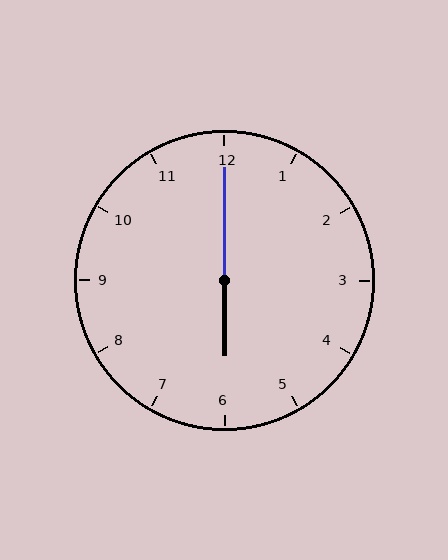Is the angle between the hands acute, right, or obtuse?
It is obtuse.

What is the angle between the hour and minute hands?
Approximately 180 degrees.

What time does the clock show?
6:00.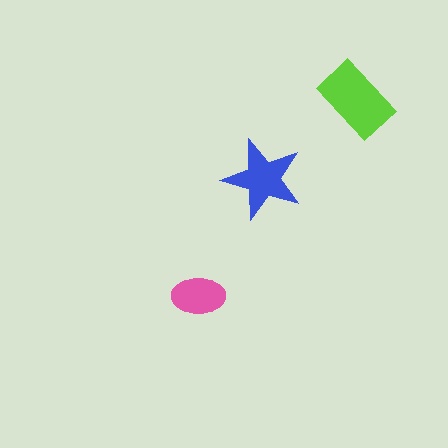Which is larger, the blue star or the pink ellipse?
The blue star.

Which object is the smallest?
The pink ellipse.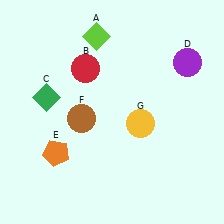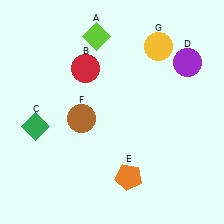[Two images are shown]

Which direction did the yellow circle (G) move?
The yellow circle (G) moved up.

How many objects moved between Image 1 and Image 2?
3 objects moved between the two images.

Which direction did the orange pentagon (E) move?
The orange pentagon (E) moved right.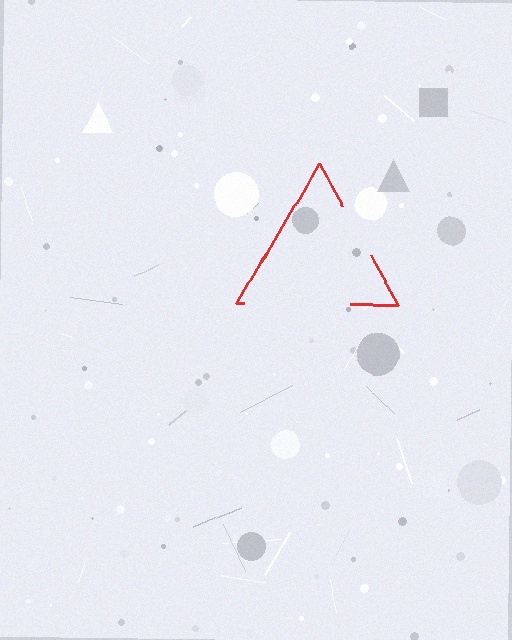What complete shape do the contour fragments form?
The contour fragments form a triangle.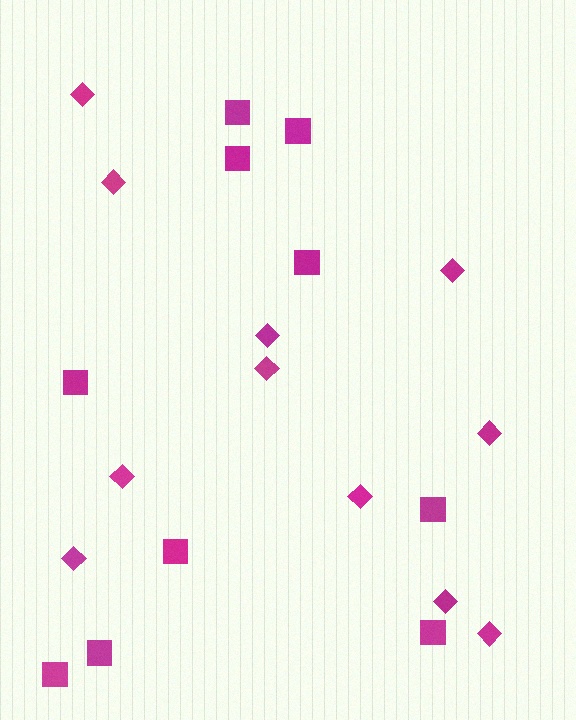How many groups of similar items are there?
There are 2 groups: one group of diamonds (11) and one group of squares (10).